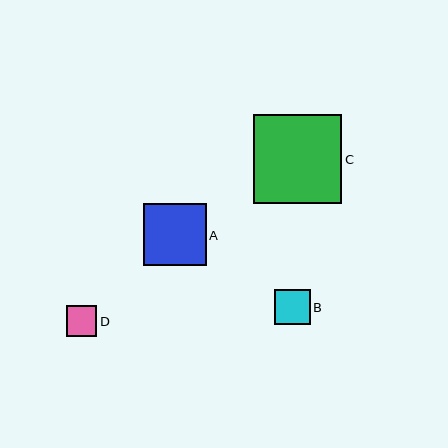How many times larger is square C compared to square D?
Square C is approximately 2.9 times the size of square D.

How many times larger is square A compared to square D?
Square A is approximately 2.1 times the size of square D.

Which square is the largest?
Square C is the largest with a size of approximately 89 pixels.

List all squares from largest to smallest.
From largest to smallest: C, A, B, D.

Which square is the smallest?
Square D is the smallest with a size of approximately 31 pixels.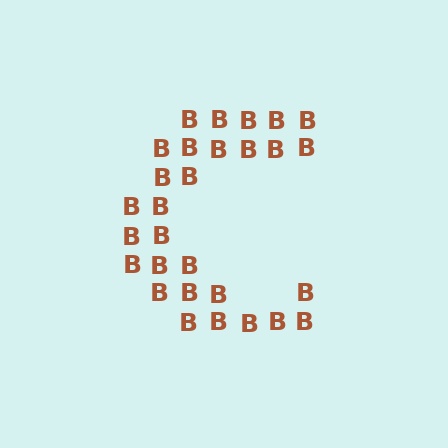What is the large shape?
The large shape is the letter C.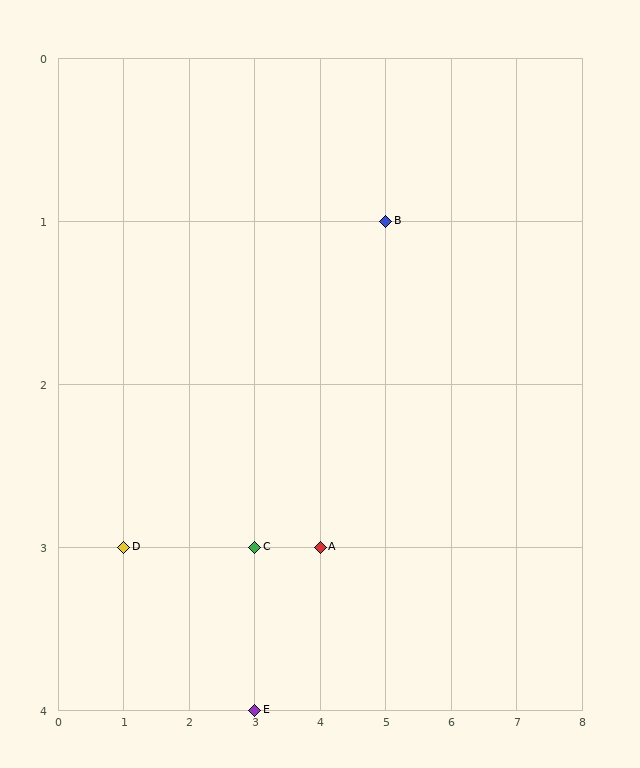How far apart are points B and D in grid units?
Points B and D are 4 columns and 2 rows apart (about 4.5 grid units diagonally).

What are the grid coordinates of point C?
Point C is at grid coordinates (3, 3).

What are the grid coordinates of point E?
Point E is at grid coordinates (3, 4).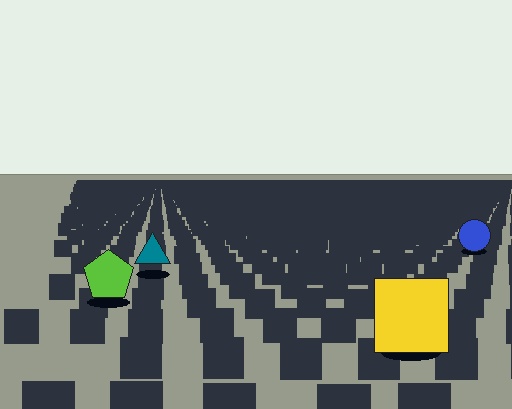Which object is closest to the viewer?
The yellow square is closest. The texture marks near it are larger and more spread out.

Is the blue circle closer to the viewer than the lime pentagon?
No. The lime pentagon is closer — you can tell from the texture gradient: the ground texture is coarser near it.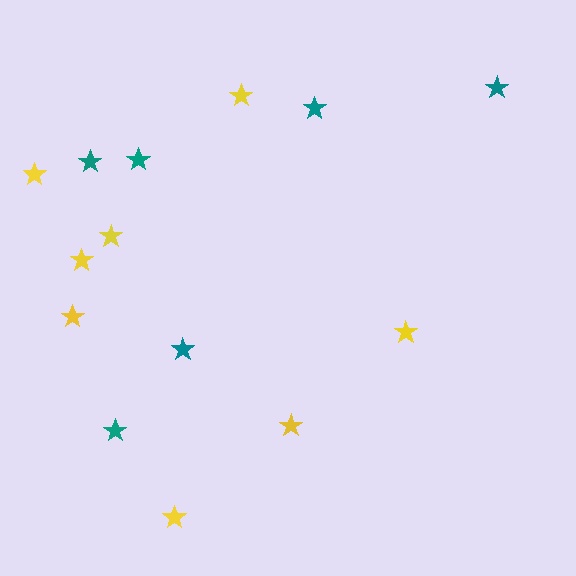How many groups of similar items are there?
There are 2 groups: one group of yellow stars (8) and one group of teal stars (6).